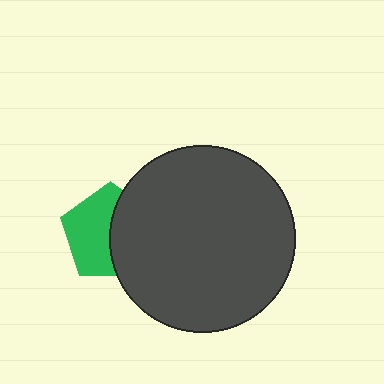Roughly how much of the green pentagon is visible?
About half of it is visible (roughly 54%).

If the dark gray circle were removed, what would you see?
You would see the complete green pentagon.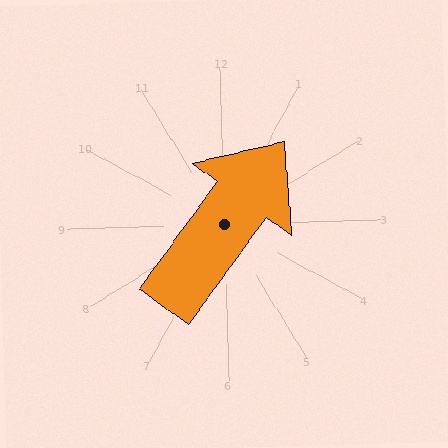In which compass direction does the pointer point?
Northeast.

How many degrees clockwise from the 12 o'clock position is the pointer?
Approximately 38 degrees.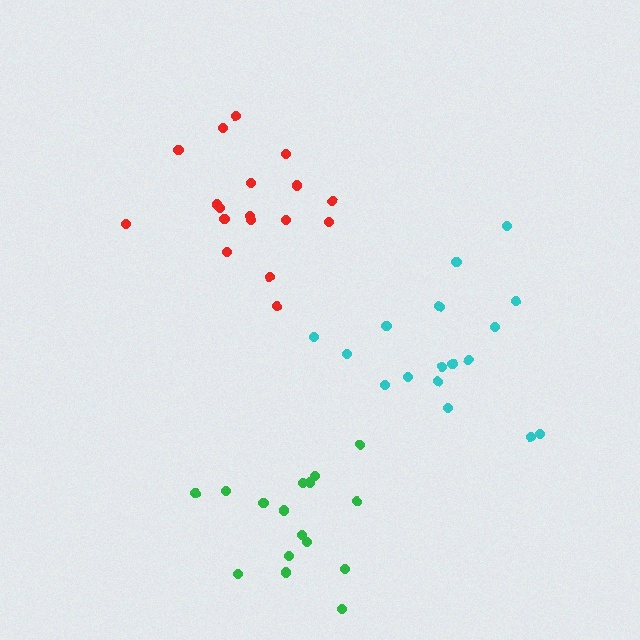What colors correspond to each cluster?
The clusters are colored: cyan, red, green.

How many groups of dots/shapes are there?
There are 3 groups.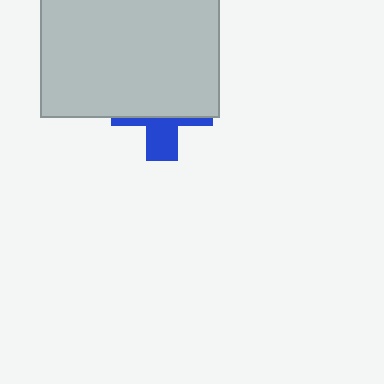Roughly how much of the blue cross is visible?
A small part of it is visible (roughly 37%).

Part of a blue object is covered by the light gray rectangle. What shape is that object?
It is a cross.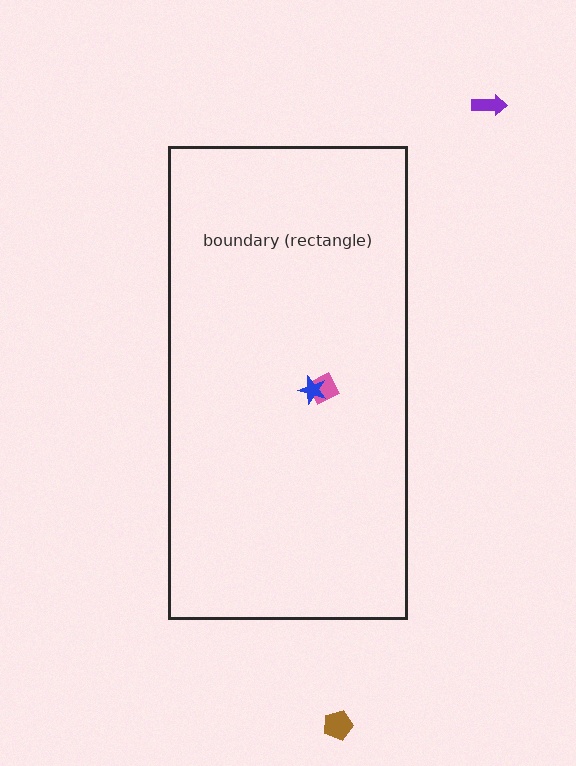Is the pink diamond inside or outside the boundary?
Inside.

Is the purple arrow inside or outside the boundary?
Outside.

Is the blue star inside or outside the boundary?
Inside.